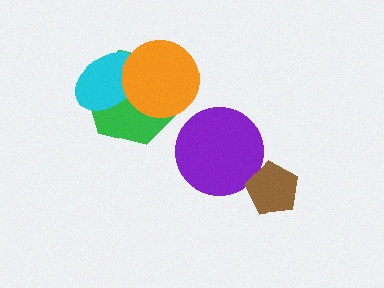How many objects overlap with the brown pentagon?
1 object overlaps with the brown pentagon.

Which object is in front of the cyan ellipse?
The orange circle is in front of the cyan ellipse.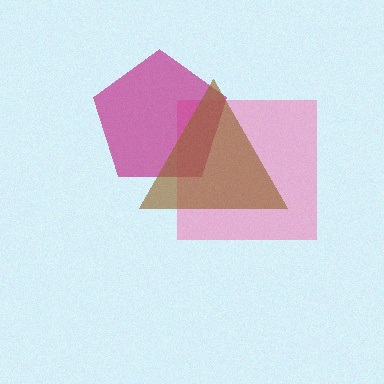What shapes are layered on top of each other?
The layered shapes are: a pink square, a magenta pentagon, a brown triangle.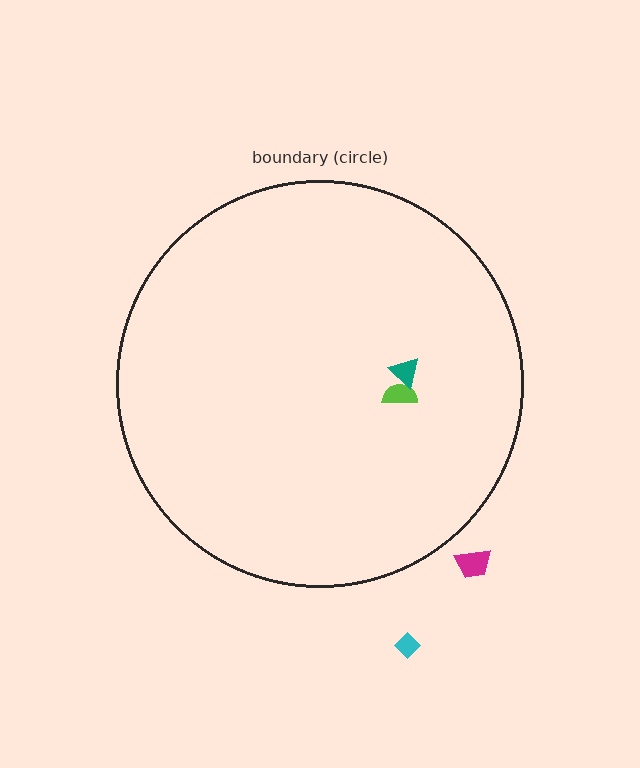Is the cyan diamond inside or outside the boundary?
Outside.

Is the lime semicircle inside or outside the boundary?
Inside.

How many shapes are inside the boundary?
2 inside, 2 outside.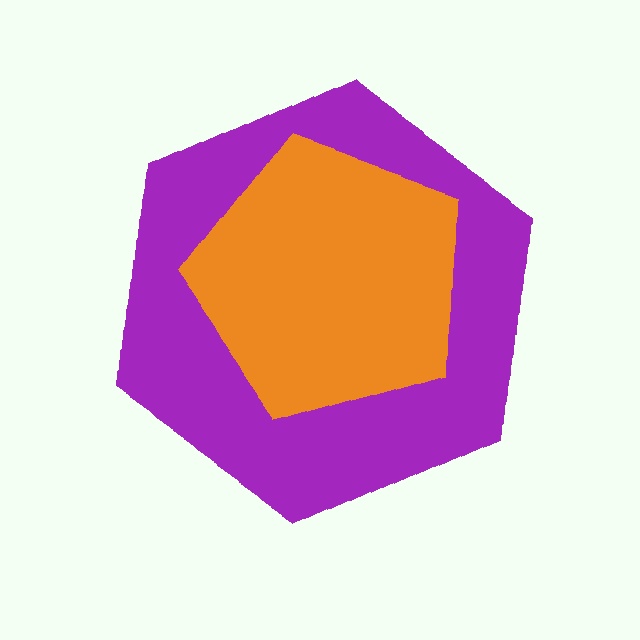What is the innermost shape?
The orange pentagon.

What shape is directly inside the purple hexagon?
The orange pentagon.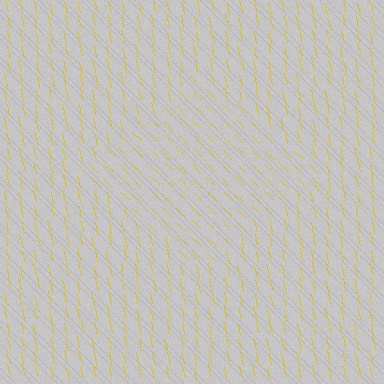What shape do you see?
I see a diamond.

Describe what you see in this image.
The image is filled with small yellow line segments. A diamond region in the image has lines oriented differently from the surrounding lines, creating a visible texture boundary.